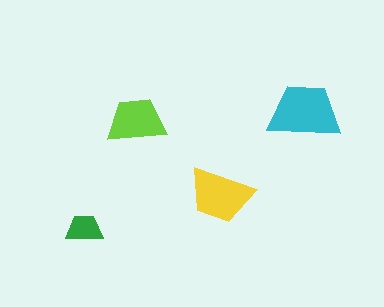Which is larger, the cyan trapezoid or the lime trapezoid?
The cyan one.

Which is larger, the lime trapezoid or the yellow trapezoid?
The yellow one.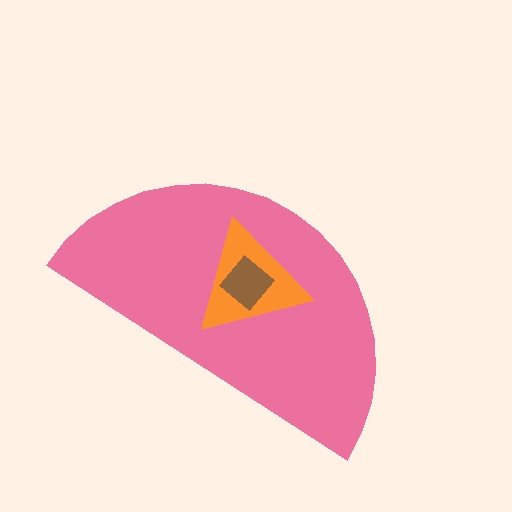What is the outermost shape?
The pink semicircle.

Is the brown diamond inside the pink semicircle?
Yes.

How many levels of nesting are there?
3.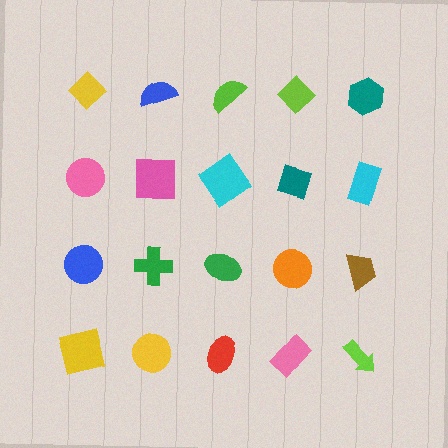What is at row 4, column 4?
A pink rectangle.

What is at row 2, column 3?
A cyan diamond.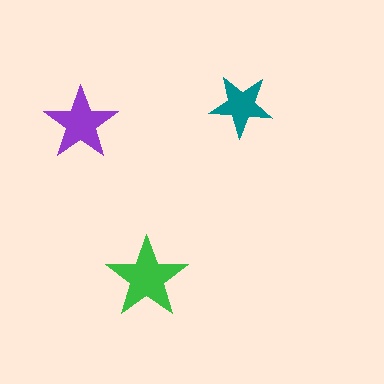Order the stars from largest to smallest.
the green one, the purple one, the teal one.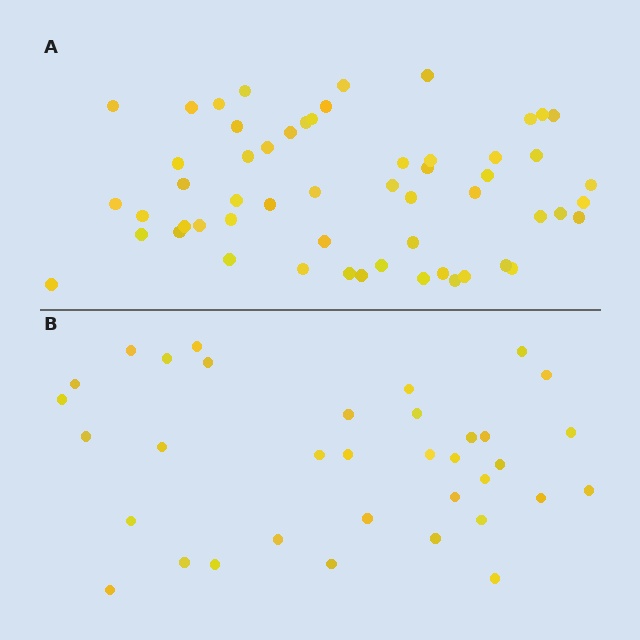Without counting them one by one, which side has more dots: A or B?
Region A (the top region) has more dots.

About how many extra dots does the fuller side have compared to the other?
Region A has approximately 20 more dots than region B.